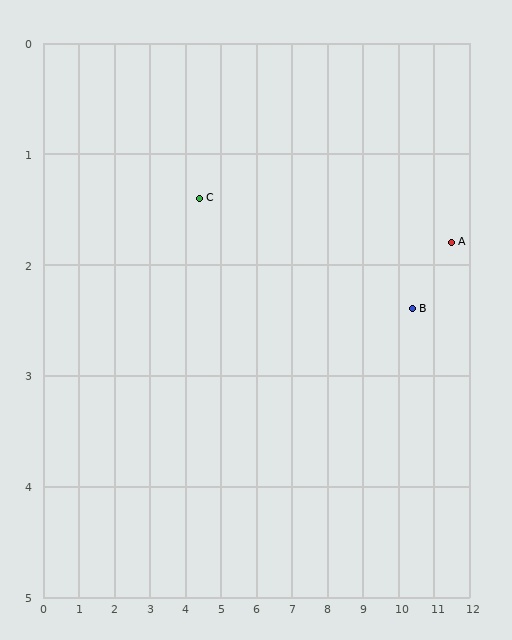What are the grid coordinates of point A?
Point A is at approximately (11.5, 1.8).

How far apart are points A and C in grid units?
Points A and C are about 7.1 grid units apart.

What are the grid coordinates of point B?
Point B is at approximately (10.4, 2.4).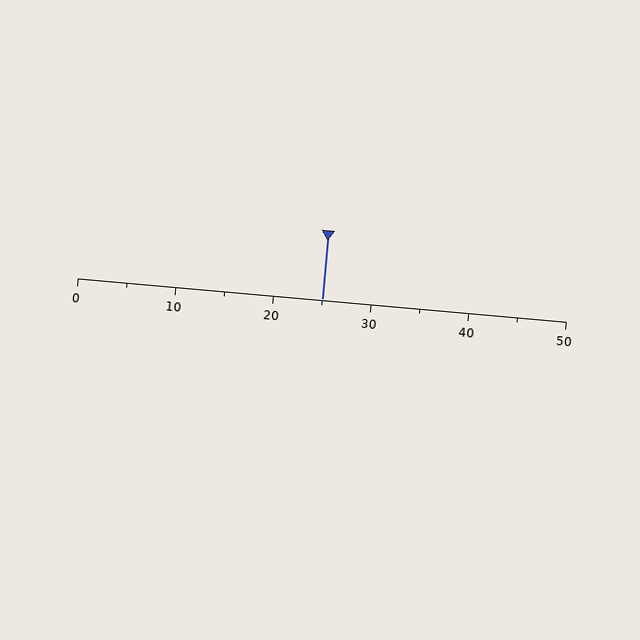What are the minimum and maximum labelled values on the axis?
The axis runs from 0 to 50.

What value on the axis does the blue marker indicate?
The marker indicates approximately 25.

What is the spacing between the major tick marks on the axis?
The major ticks are spaced 10 apart.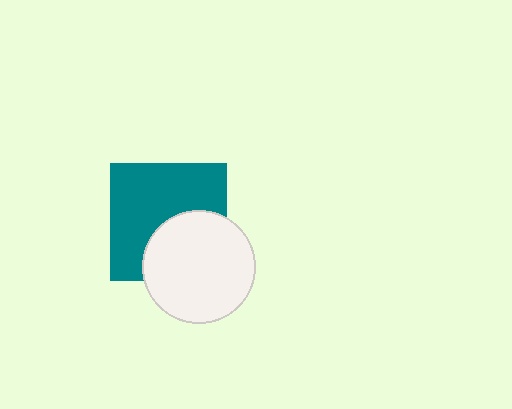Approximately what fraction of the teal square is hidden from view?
Roughly 38% of the teal square is hidden behind the white circle.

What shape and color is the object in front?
The object in front is a white circle.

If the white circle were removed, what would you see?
You would see the complete teal square.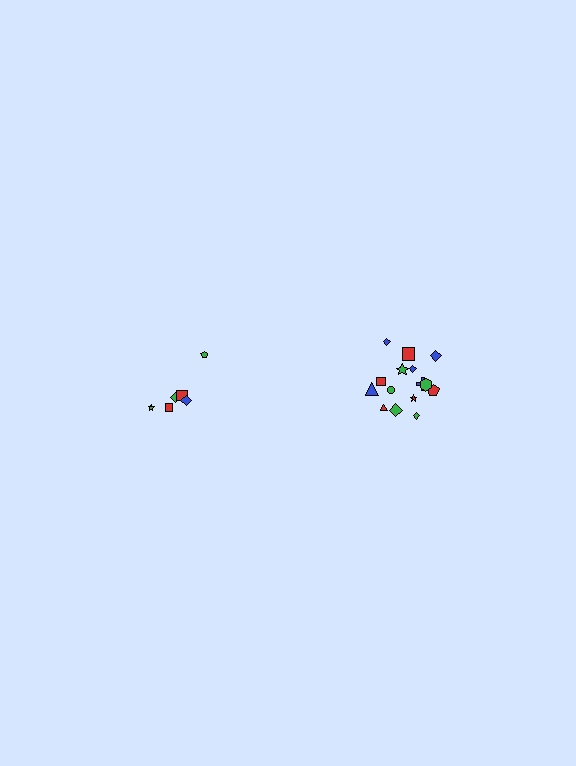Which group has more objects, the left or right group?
The right group.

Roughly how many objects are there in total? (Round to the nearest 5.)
Roughly 20 objects in total.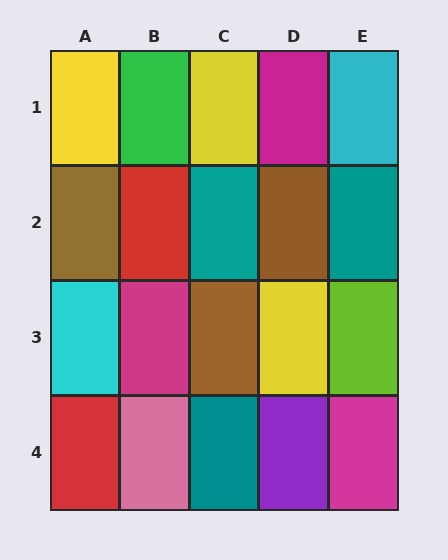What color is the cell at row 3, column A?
Cyan.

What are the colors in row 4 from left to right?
Red, pink, teal, purple, magenta.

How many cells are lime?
1 cell is lime.